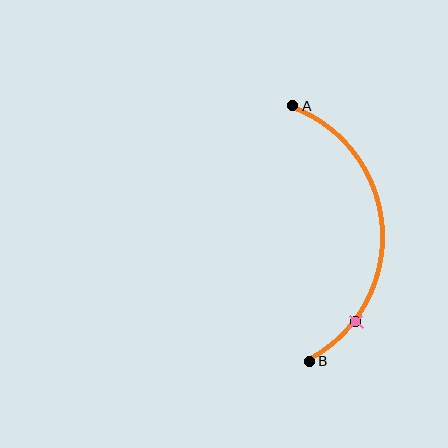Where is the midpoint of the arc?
The arc midpoint is the point on the curve farthest from the straight line joining A and B. It sits to the right of that line.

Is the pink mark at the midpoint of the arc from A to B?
No. The pink mark lies on the arc but is closer to endpoint B. The arc midpoint would be at the point on the curve equidistant along the arc from both A and B.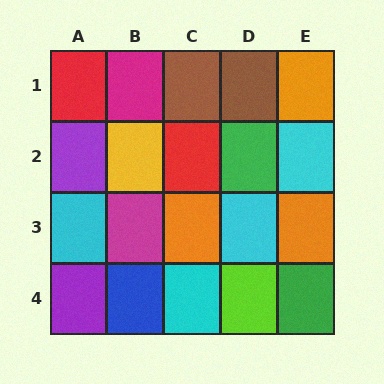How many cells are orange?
3 cells are orange.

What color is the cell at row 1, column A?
Red.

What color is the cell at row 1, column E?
Orange.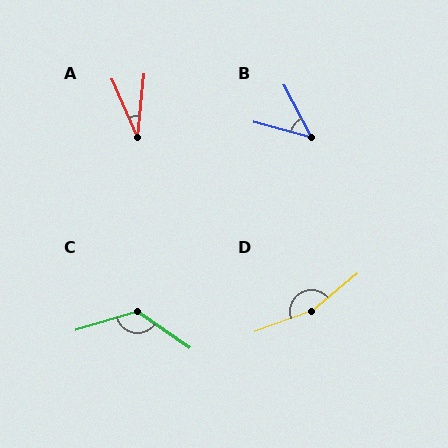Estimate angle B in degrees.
Approximately 47 degrees.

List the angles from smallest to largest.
A (29°), B (47°), C (128°), D (160°).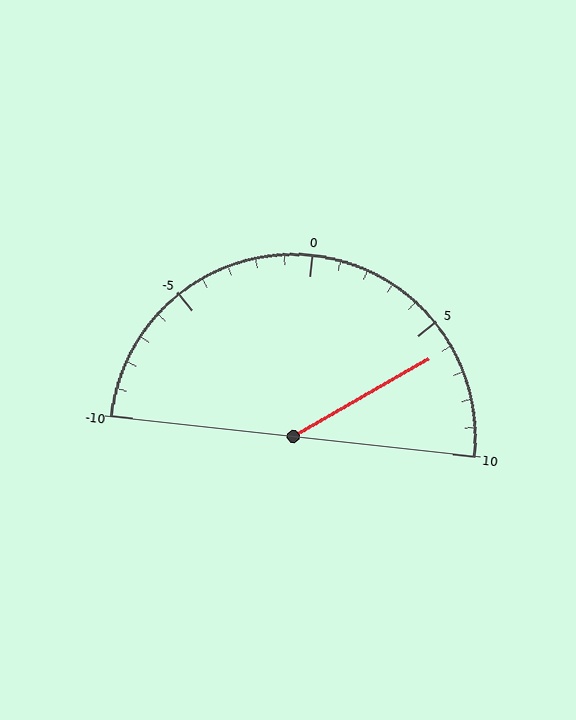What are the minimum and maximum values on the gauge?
The gauge ranges from -10 to 10.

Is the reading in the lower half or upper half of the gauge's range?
The reading is in the upper half of the range (-10 to 10).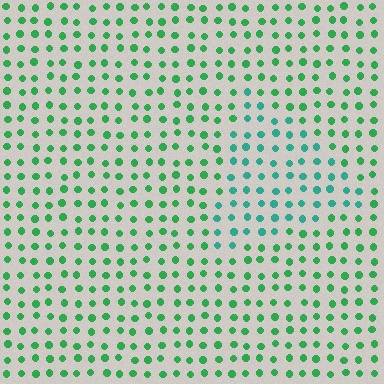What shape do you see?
I see a triangle.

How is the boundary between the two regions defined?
The boundary is defined purely by a slight shift in hue (about 32 degrees). Spacing, size, and orientation are identical on both sides.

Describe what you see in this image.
The image is filled with small green elements in a uniform arrangement. A triangle-shaped region is visible where the elements are tinted to a slightly different hue, forming a subtle color boundary.